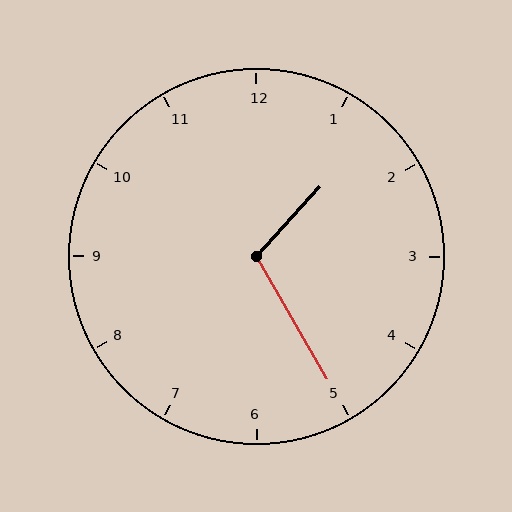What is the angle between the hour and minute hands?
Approximately 108 degrees.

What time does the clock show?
1:25.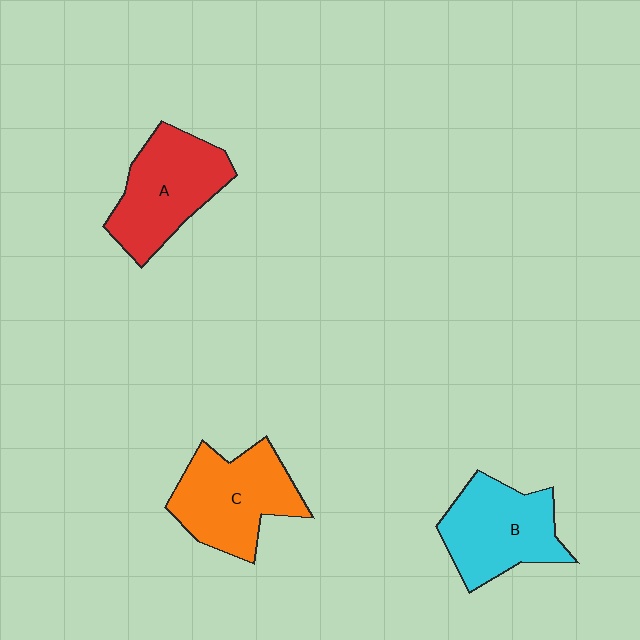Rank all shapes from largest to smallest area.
From largest to smallest: C (orange), A (red), B (cyan).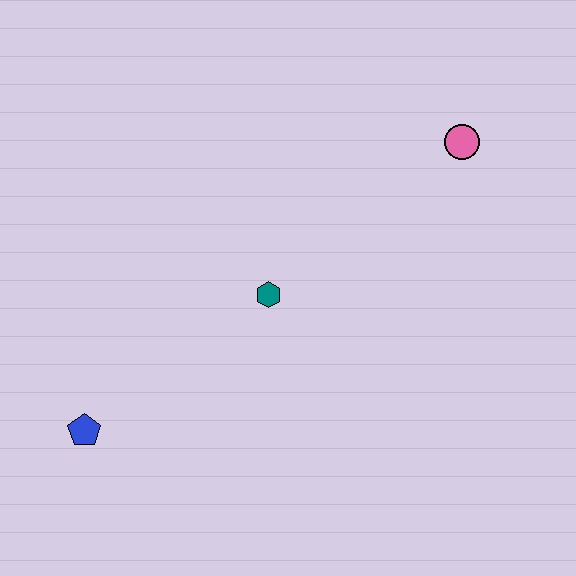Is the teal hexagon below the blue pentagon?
No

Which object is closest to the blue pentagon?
The teal hexagon is closest to the blue pentagon.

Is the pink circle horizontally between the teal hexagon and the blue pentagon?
No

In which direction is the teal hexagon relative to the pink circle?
The teal hexagon is to the left of the pink circle.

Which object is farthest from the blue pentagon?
The pink circle is farthest from the blue pentagon.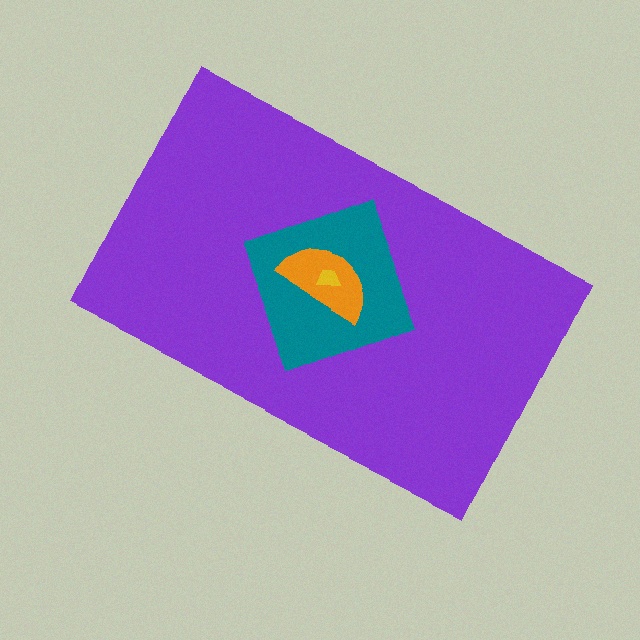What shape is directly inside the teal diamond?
The orange semicircle.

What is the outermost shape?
The purple rectangle.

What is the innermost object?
The yellow trapezoid.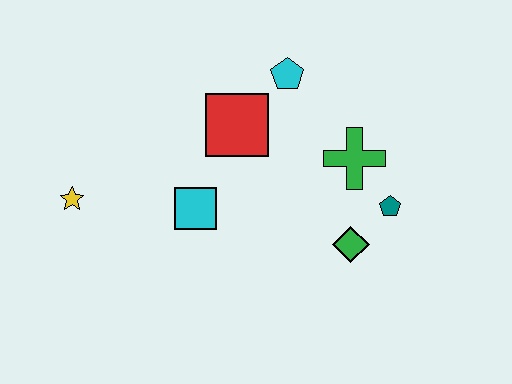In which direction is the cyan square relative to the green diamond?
The cyan square is to the left of the green diamond.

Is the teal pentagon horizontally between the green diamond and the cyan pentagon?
No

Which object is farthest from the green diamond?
The yellow star is farthest from the green diamond.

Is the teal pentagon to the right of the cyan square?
Yes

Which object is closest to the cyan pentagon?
The red square is closest to the cyan pentagon.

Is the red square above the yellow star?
Yes